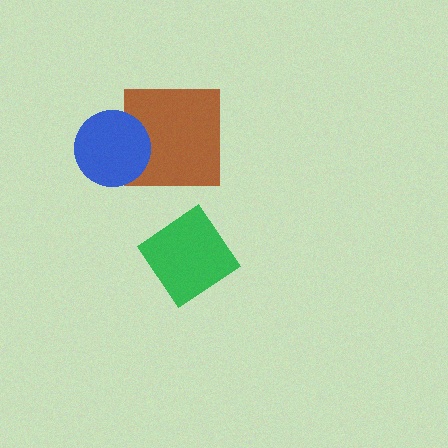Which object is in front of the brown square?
The blue circle is in front of the brown square.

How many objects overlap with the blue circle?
1 object overlaps with the blue circle.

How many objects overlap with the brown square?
1 object overlaps with the brown square.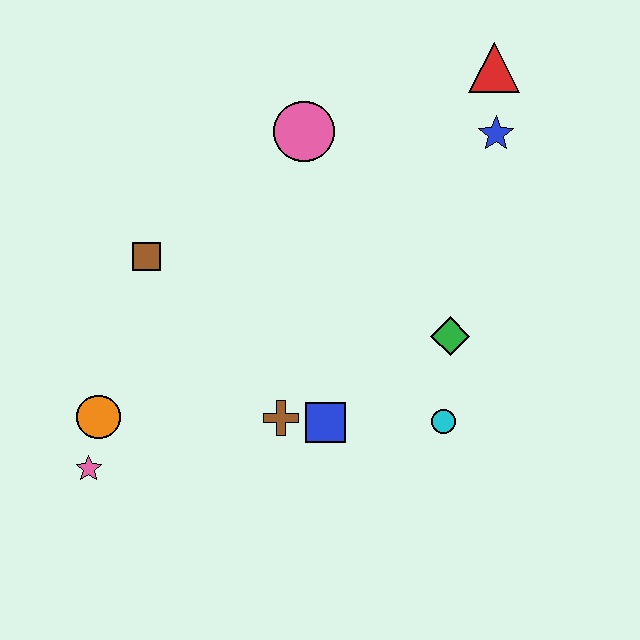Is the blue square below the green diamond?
Yes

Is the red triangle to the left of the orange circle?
No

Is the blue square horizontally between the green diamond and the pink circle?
Yes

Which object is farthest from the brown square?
The red triangle is farthest from the brown square.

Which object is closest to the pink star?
The orange circle is closest to the pink star.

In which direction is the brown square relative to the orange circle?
The brown square is above the orange circle.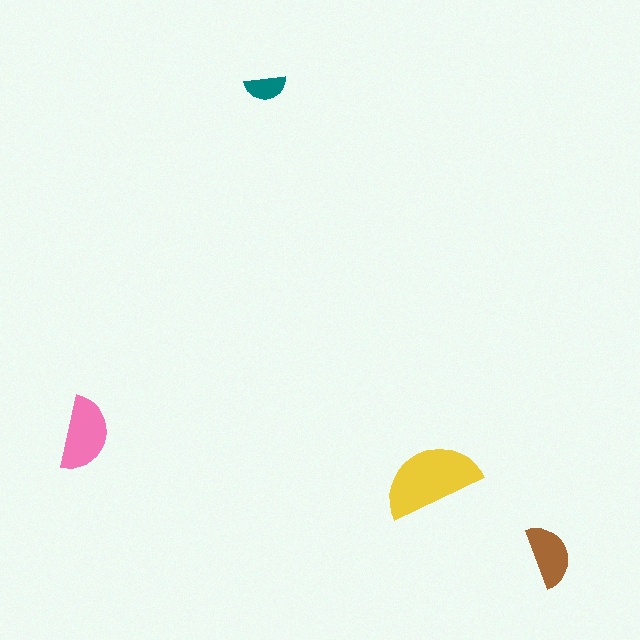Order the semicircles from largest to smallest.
the yellow one, the pink one, the brown one, the teal one.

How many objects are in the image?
There are 4 objects in the image.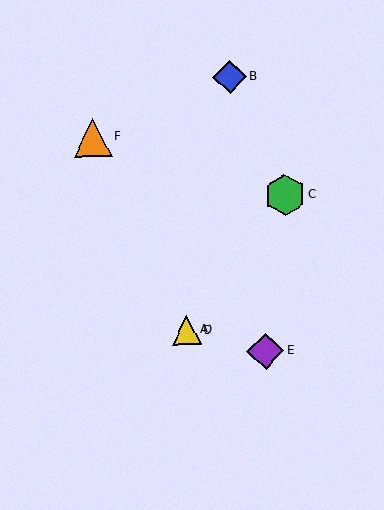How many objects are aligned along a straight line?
3 objects (A, C, D) are aligned along a straight line.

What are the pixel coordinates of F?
Object F is at (92, 138).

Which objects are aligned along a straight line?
Objects A, C, D are aligned along a straight line.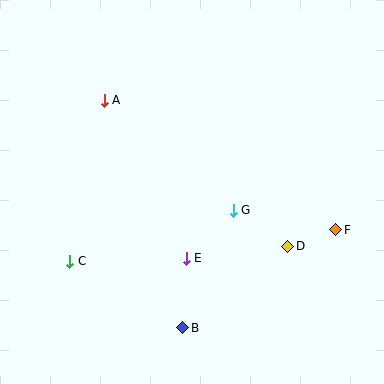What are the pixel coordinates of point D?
Point D is at (288, 246).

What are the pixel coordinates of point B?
Point B is at (183, 328).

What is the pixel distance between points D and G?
The distance between D and G is 66 pixels.